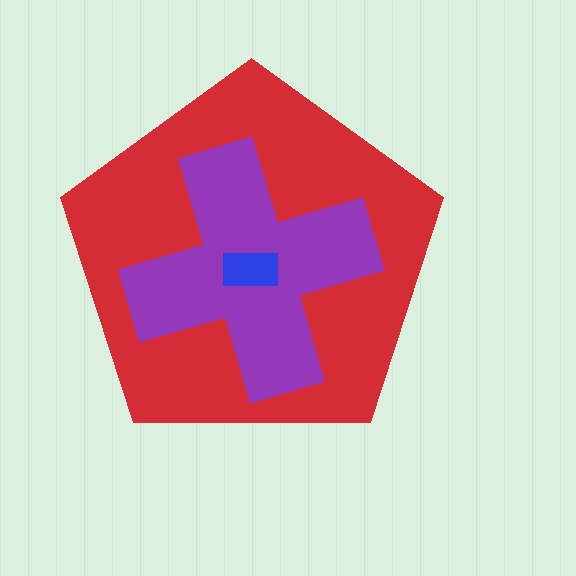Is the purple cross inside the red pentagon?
Yes.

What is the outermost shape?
The red pentagon.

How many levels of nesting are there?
3.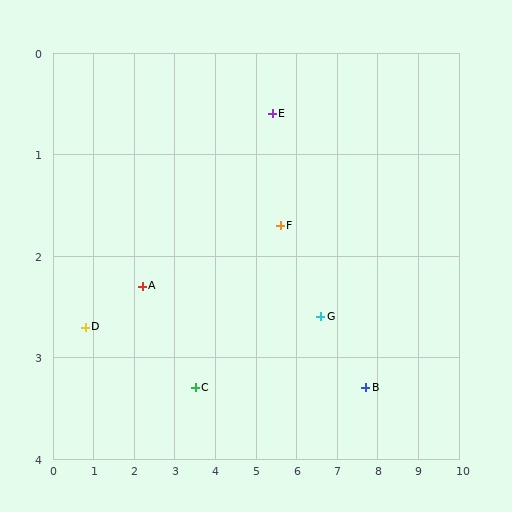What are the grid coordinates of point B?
Point B is at approximately (7.7, 3.3).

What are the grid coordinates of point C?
Point C is at approximately (3.5, 3.3).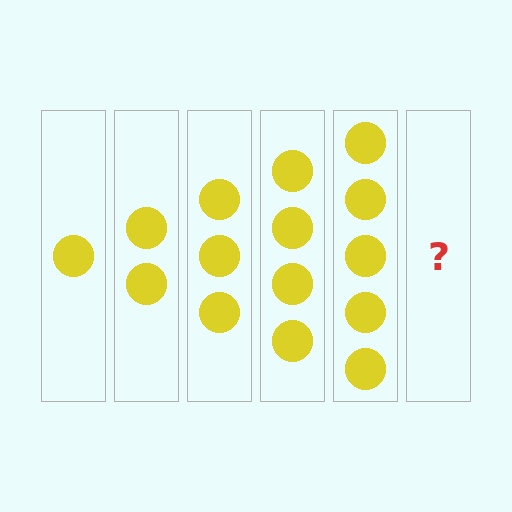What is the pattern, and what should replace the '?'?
The pattern is that each step adds one more circle. The '?' should be 6 circles.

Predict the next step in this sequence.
The next step is 6 circles.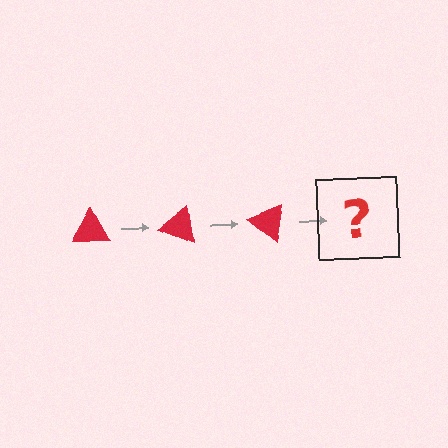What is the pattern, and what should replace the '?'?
The pattern is that the triangle rotates 20 degrees each step. The '?' should be a red triangle rotated 60 degrees.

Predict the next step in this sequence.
The next step is a red triangle rotated 60 degrees.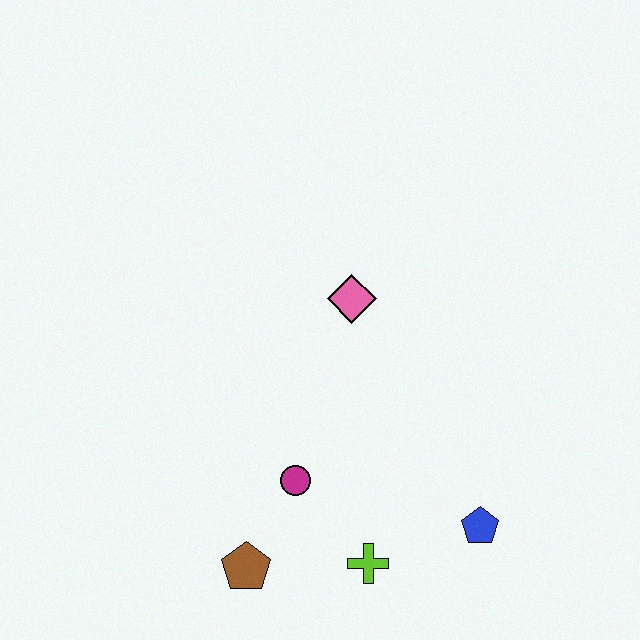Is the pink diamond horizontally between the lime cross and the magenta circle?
Yes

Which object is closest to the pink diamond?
The magenta circle is closest to the pink diamond.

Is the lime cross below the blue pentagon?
Yes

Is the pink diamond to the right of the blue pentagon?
No